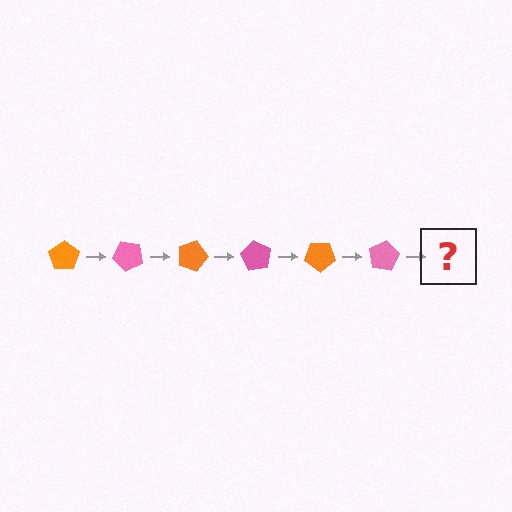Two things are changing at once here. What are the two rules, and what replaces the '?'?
The two rules are that it rotates 45 degrees each step and the color cycles through orange and pink. The '?' should be an orange pentagon, rotated 270 degrees from the start.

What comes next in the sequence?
The next element should be an orange pentagon, rotated 270 degrees from the start.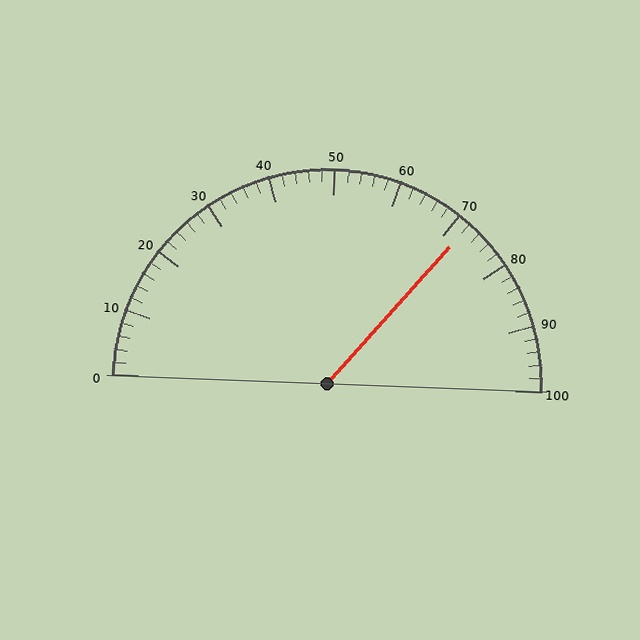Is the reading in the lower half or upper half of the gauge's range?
The reading is in the upper half of the range (0 to 100).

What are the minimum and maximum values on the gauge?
The gauge ranges from 0 to 100.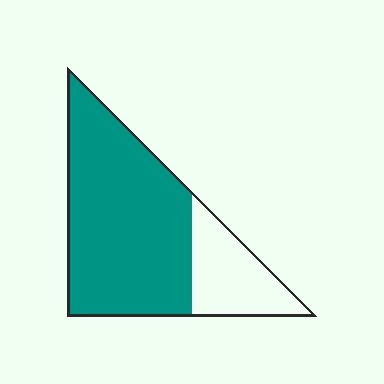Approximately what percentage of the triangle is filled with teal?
Approximately 75%.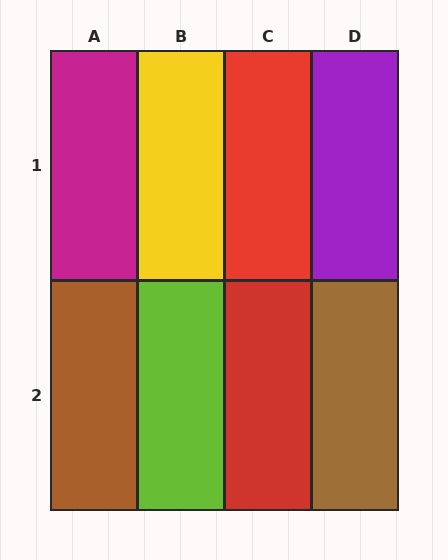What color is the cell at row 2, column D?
Brown.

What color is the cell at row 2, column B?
Lime.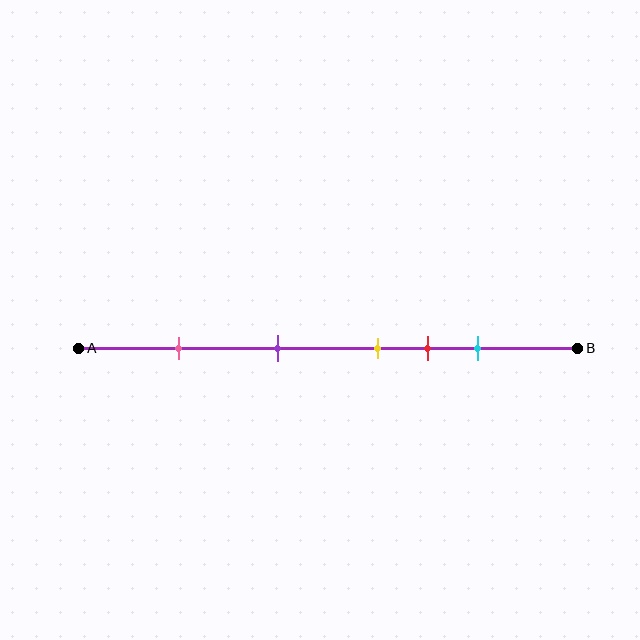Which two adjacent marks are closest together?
The yellow and red marks are the closest adjacent pair.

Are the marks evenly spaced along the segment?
No, the marks are not evenly spaced.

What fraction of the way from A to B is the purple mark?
The purple mark is approximately 40% (0.4) of the way from A to B.